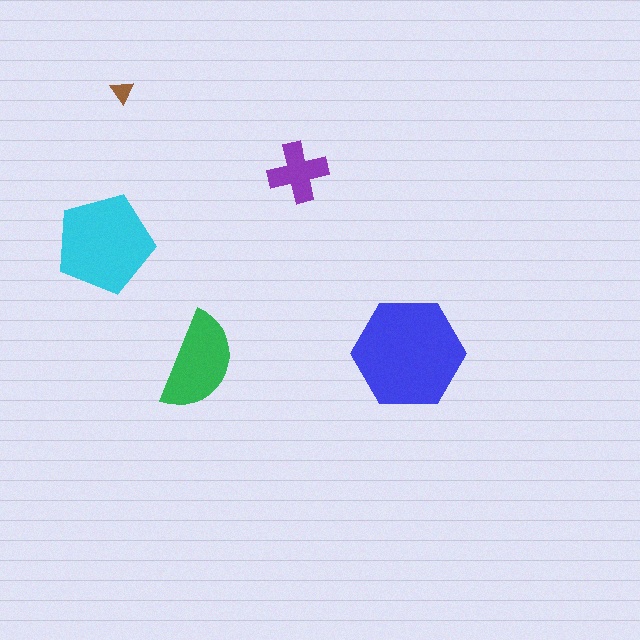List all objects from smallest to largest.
The brown triangle, the purple cross, the green semicircle, the cyan pentagon, the blue hexagon.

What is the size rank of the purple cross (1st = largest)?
4th.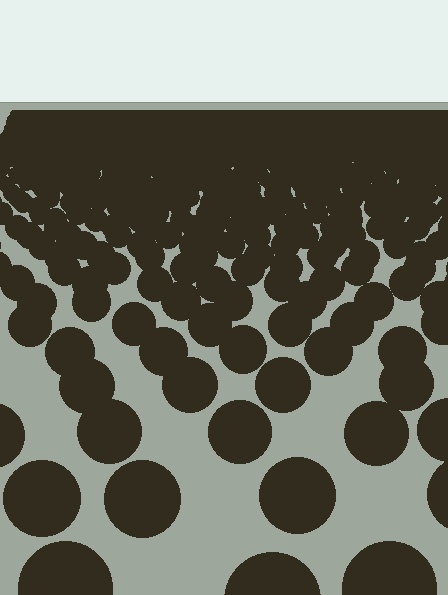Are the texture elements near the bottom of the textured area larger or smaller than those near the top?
Larger. Near the bottom, elements are closer to the viewer and appear at a bigger on-screen size.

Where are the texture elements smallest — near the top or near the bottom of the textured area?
Near the top.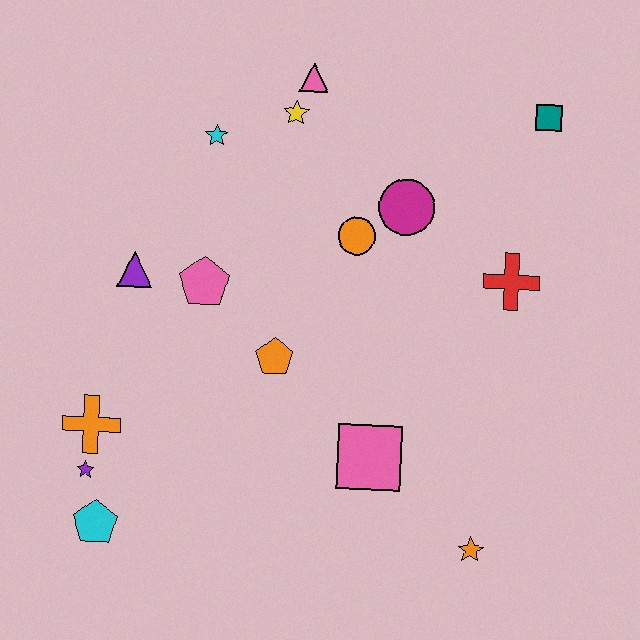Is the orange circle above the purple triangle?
Yes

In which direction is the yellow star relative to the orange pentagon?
The yellow star is above the orange pentagon.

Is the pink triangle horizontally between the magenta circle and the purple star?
Yes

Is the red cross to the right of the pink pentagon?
Yes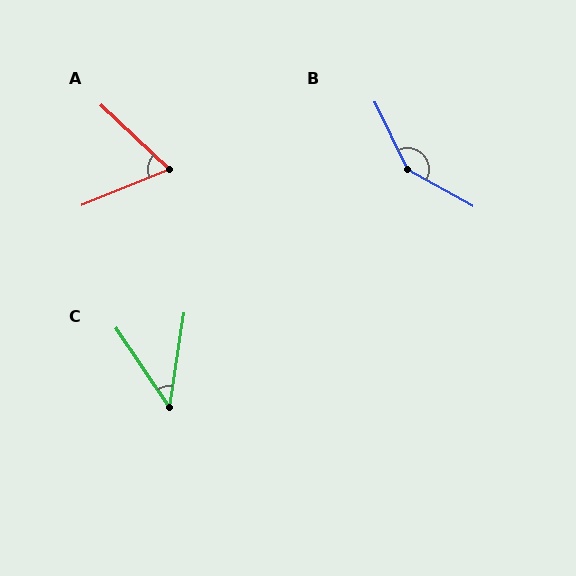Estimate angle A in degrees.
Approximately 65 degrees.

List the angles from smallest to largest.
C (43°), A (65°), B (145°).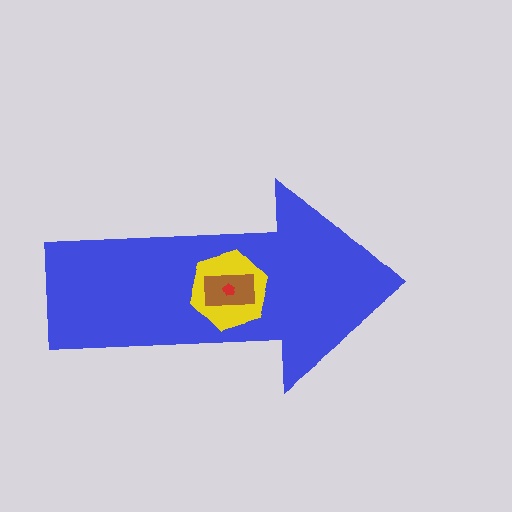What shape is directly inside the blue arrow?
The yellow hexagon.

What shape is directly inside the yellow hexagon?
The brown rectangle.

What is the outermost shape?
The blue arrow.